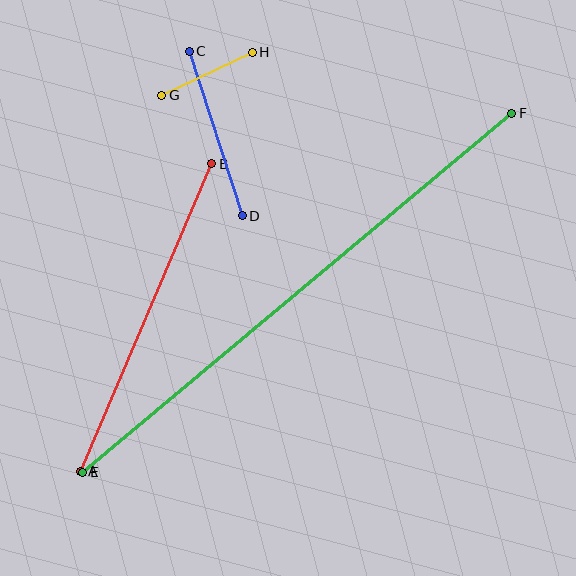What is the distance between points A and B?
The distance is approximately 334 pixels.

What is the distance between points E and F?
The distance is approximately 559 pixels.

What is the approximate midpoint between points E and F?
The midpoint is at approximately (297, 293) pixels.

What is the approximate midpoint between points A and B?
The midpoint is at approximately (146, 318) pixels.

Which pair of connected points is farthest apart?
Points E and F are farthest apart.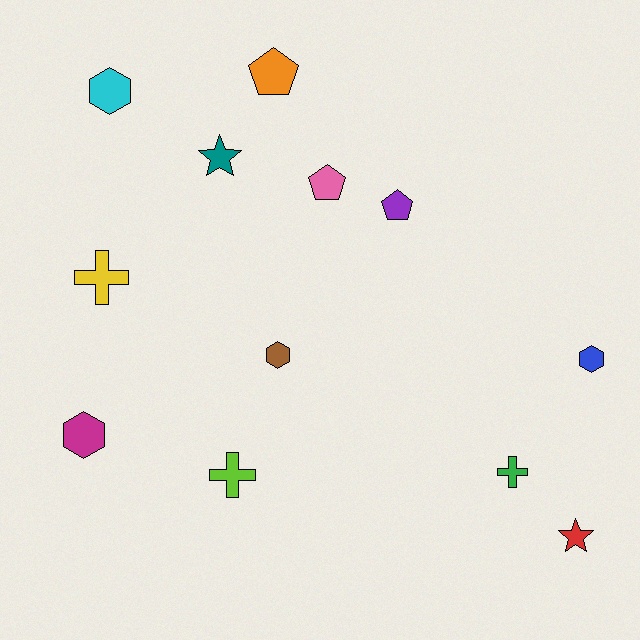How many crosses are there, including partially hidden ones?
There are 3 crosses.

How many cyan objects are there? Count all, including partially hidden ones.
There is 1 cyan object.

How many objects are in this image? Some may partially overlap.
There are 12 objects.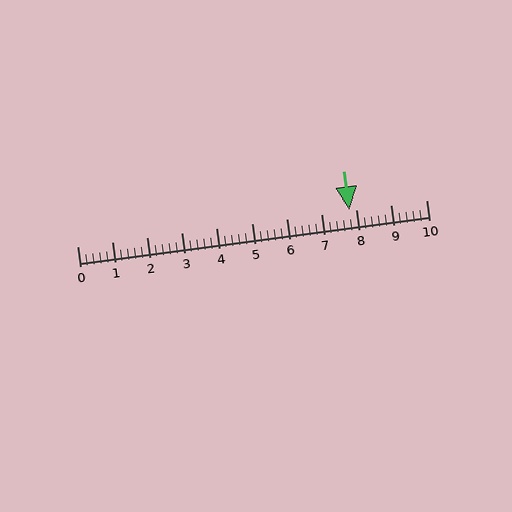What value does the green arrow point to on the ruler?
The green arrow points to approximately 7.8.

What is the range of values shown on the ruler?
The ruler shows values from 0 to 10.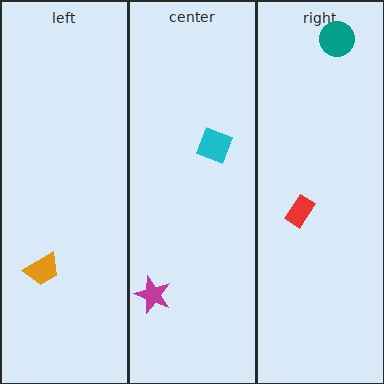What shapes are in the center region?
The cyan square, the magenta star.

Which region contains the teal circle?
The right region.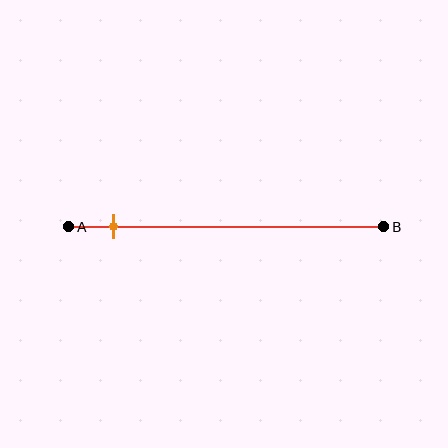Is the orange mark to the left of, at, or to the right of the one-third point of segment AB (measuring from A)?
The orange mark is to the left of the one-third point of segment AB.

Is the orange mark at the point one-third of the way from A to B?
No, the mark is at about 15% from A, not at the 33% one-third point.